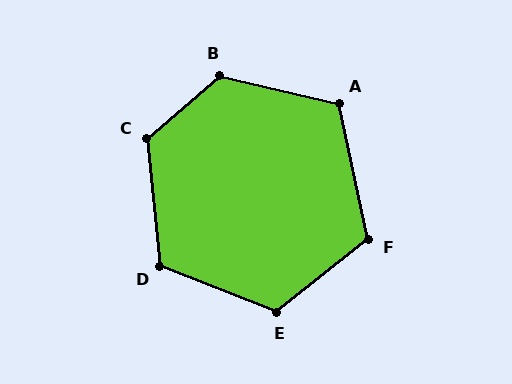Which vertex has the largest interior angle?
B, at approximately 126 degrees.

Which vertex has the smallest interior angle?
A, at approximately 115 degrees.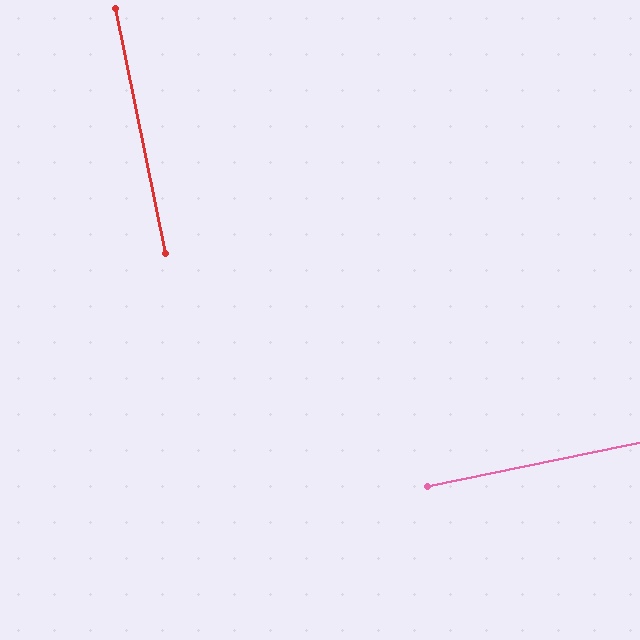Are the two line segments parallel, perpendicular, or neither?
Perpendicular — they meet at approximately 90°.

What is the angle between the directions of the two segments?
Approximately 90 degrees.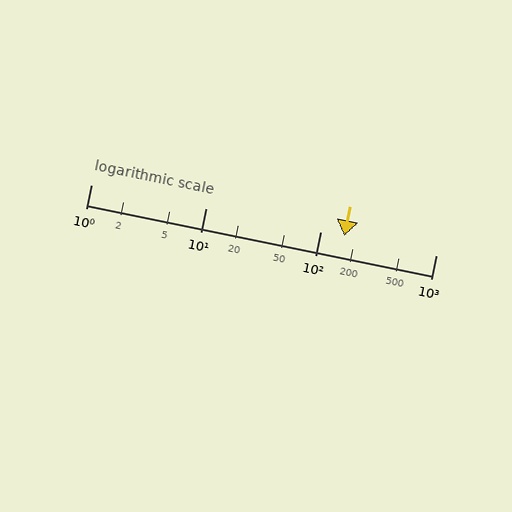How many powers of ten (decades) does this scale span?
The scale spans 3 decades, from 1 to 1000.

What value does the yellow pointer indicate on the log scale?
The pointer indicates approximately 160.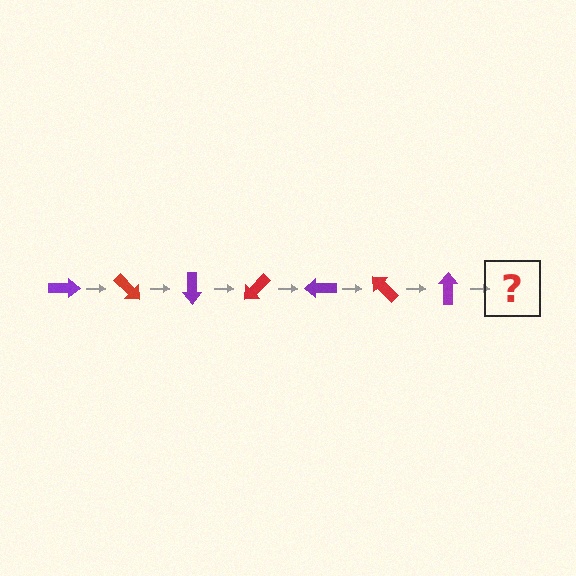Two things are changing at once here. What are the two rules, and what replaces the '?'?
The two rules are that it rotates 45 degrees each step and the color cycles through purple and red. The '?' should be a red arrow, rotated 315 degrees from the start.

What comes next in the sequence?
The next element should be a red arrow, rotated 315 degrees from the start.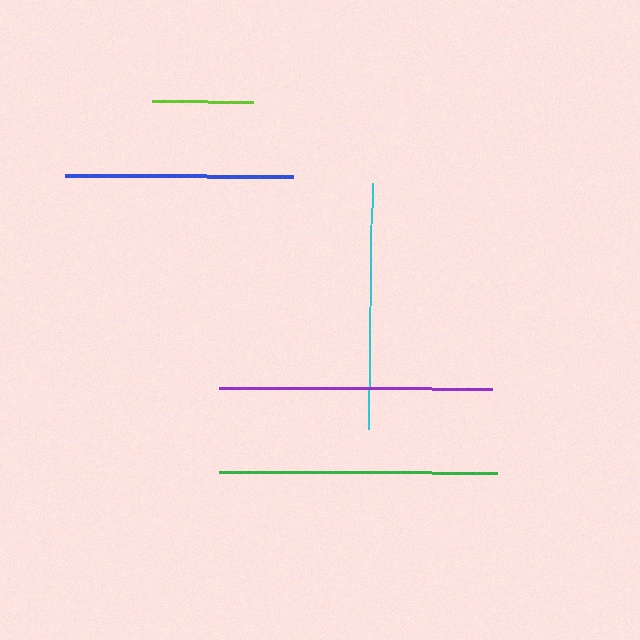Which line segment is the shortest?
The lime line is the shortest at approximately 101 pixels.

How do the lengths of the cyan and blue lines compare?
The cyan and blue lines are approximately the same length.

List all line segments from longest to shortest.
From longest to shortest: green, purple, cyan, blue, lime.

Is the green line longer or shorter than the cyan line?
The green line is longer than the cyan line.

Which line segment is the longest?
The green line is the longest at approximately 278 pixels.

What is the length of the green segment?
The green segment is approximately 278 pixels long.